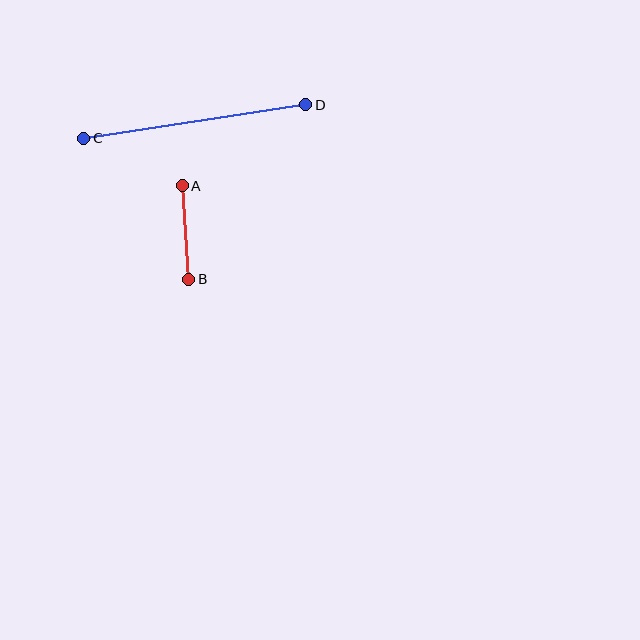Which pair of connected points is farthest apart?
Points C and D are farthest apart.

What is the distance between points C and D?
The distance is approximately 225 pixels.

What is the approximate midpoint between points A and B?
The midpoint is at approximately (186, 232) pixels.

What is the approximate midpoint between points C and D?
The midpoint is at approximately (195, 121) pixels.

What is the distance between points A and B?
The distance is approximately 94 pixels.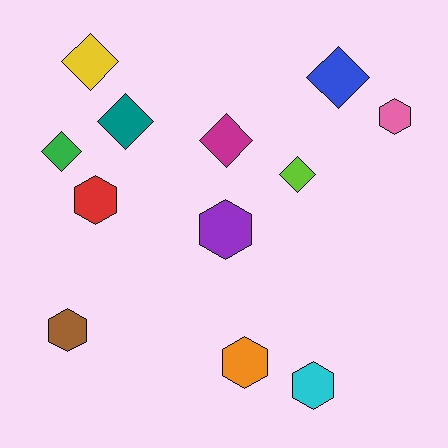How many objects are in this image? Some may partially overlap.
There are 12 objects.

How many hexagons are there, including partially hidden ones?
There are 6 hexagons.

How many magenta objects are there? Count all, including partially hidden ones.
There is 1 magenta object.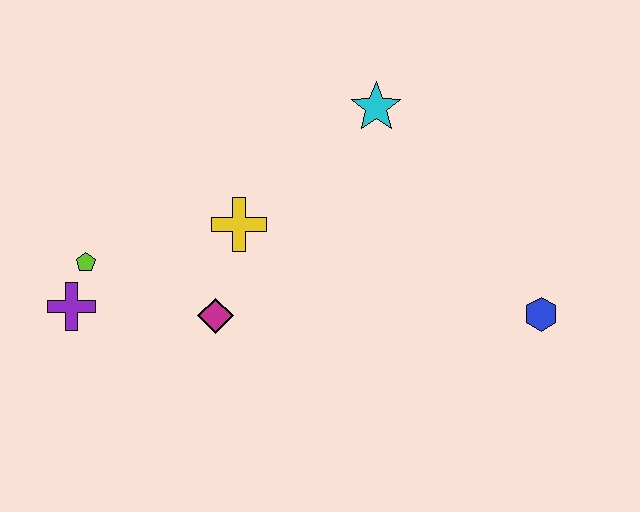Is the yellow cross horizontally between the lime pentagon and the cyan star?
Yes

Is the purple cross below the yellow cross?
Yes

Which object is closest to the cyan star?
The yellow cross is closest to the cyan star.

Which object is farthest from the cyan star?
The purple cross is farthest from the cyan star.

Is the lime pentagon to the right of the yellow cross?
No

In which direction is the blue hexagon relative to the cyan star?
The blue hexagon is below the cyan star.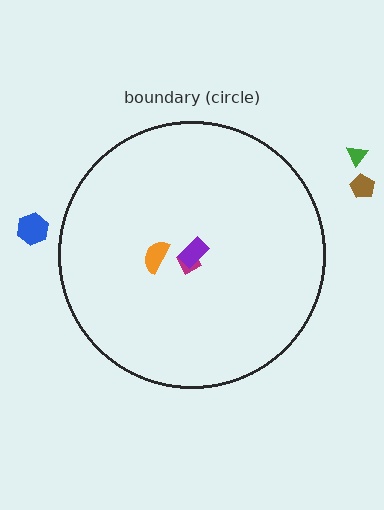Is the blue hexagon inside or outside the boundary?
Outside.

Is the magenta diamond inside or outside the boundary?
Inside.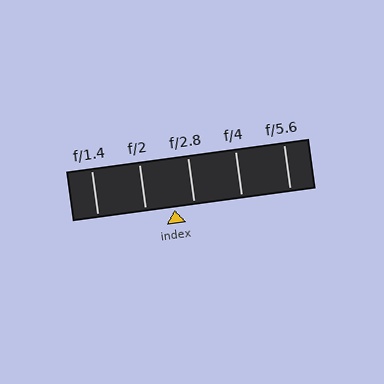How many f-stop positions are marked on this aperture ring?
There are 5 f-stop positions marked.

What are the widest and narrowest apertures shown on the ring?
The widest aperture shown is f/1.4 and the narrowest is f/5.6.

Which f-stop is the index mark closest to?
The index mark is closest to f/2.8.